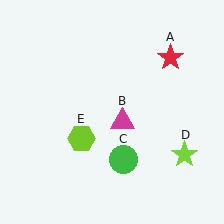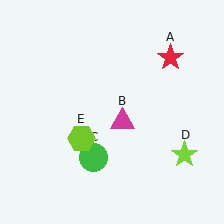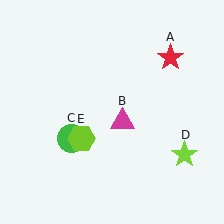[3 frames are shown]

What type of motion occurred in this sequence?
The green circle (object C) rotated clockwise around the center of the scene.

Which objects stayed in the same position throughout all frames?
Red star (object A) and magenta triangle (object B) and lime star (object D) and lime hexagon (object E) remained stationary.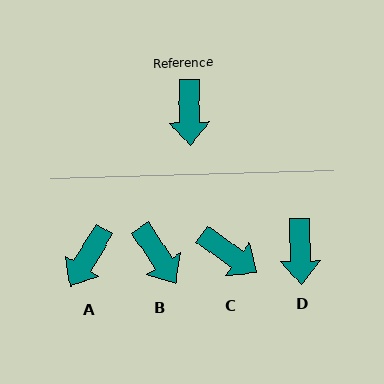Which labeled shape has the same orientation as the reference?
D.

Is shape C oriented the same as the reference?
No, it is off by about 54 degrees.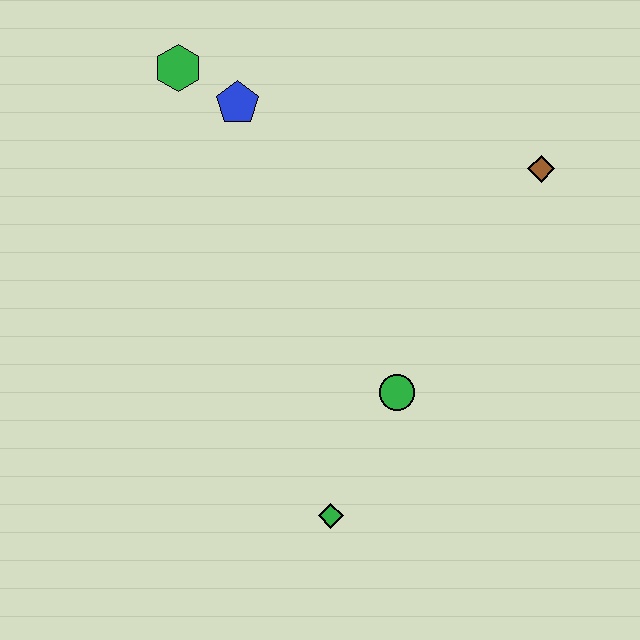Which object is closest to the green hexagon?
The blue pentagon is closest to the green hexagon.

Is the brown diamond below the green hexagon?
Yes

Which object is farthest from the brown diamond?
The green diamond is farthest from the brown diamond.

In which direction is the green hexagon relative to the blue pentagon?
The green hexagon is to the left of the blue pentagon.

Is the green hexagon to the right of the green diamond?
No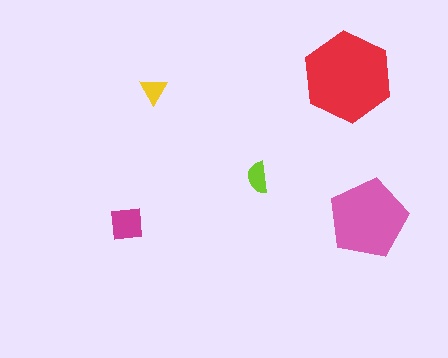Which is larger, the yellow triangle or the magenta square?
The magenta square.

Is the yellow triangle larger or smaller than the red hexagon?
Smaller.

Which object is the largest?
The red hexagon.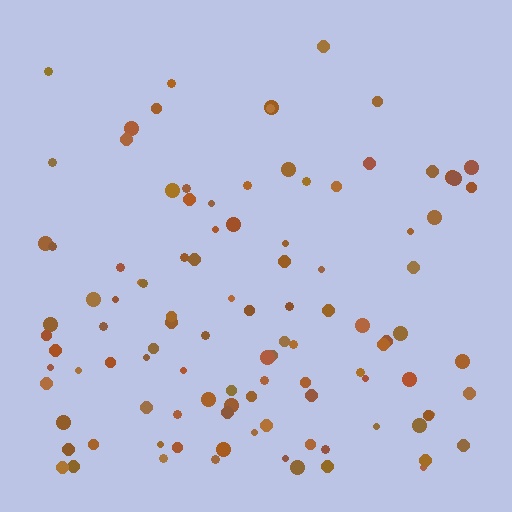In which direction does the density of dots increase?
From top to bottom, with the bottom side densest.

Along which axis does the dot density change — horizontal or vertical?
Vertical.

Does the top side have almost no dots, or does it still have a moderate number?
Still a moderate number, just noticeably fewer than the bottom.